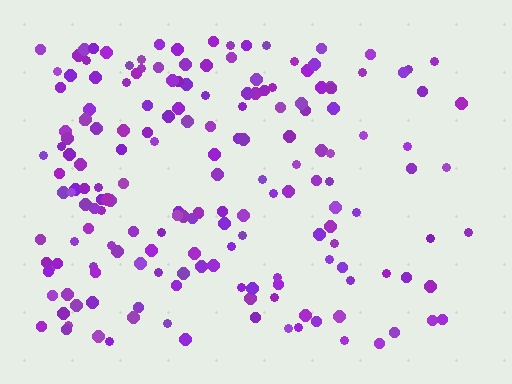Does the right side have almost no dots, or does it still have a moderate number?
Still a moderate number, just noticeably fewer than the left.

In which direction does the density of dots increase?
From right to left, with the left side densest.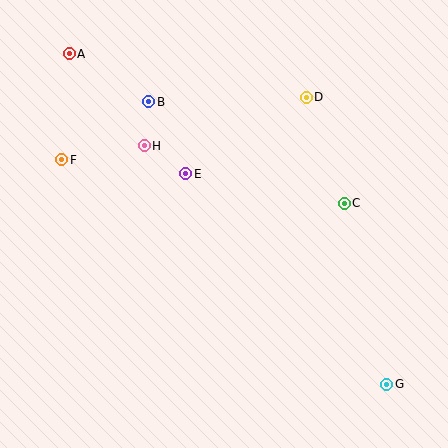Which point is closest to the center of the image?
Point E at (186, 174) is closest to the center.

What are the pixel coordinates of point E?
Point E is at (186, 174).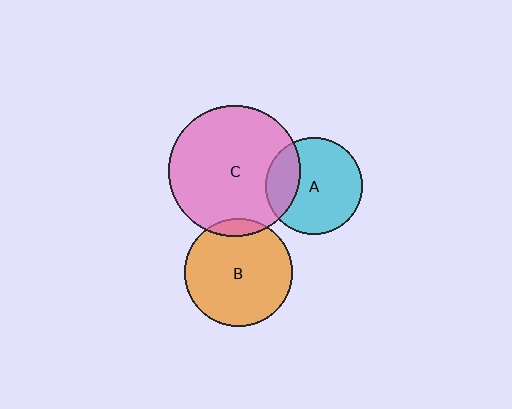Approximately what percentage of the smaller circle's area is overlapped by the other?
Approximately 10%.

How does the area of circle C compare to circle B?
Approximately 1.5 times.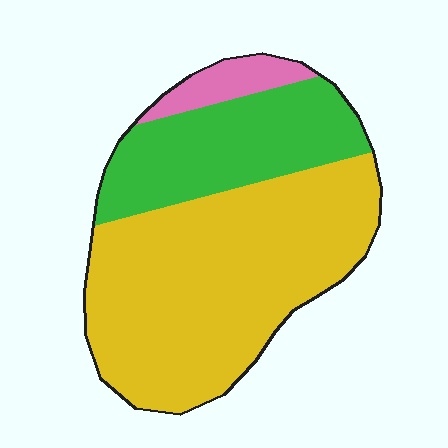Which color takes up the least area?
Pink, at roughly 5%.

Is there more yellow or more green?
Yellow.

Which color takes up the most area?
Yellow, at roughly 65%.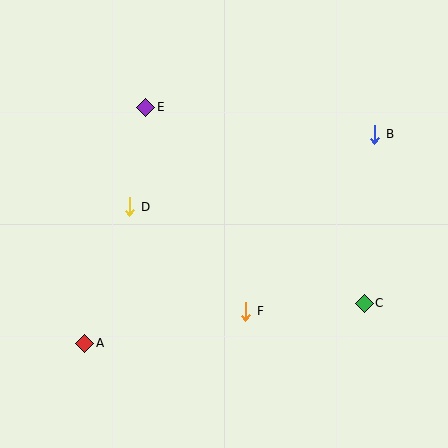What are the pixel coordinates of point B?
Point B is at (375, 134).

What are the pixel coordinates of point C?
Point C is at (364, 303).